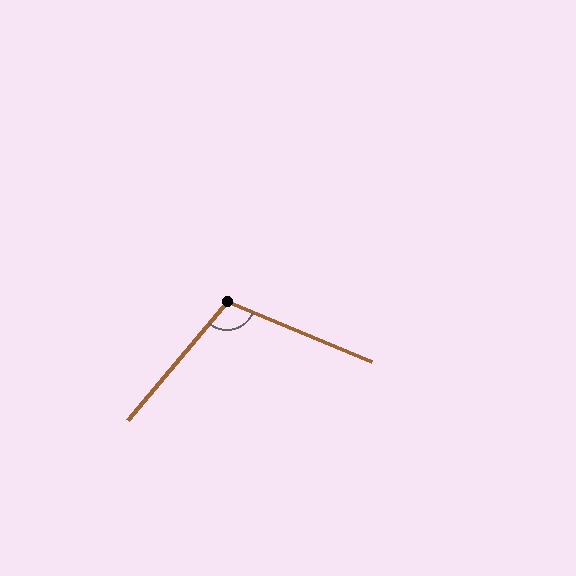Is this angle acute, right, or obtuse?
It is obtuse.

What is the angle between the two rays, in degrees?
Approximately 107 degrees.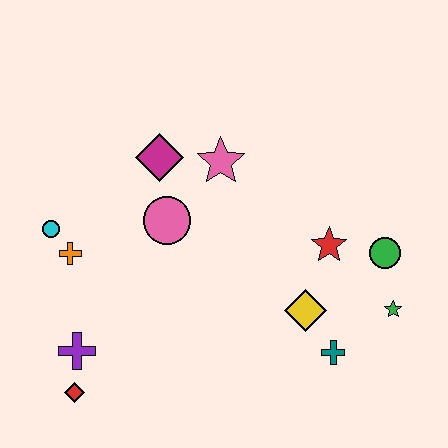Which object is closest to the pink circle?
The magenta diamond is closest to the pink circle.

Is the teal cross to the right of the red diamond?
Yes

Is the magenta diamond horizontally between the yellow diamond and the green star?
No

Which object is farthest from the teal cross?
The cyan circle is farthest from the teal cross.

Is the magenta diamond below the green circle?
No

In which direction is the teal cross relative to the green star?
The teal cross is to the left of the green star.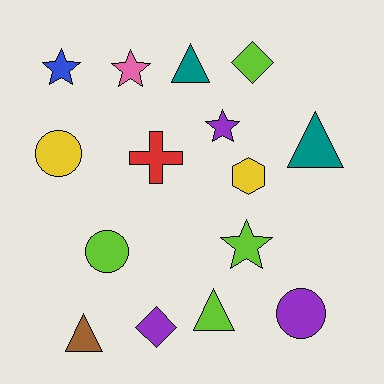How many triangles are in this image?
There are 4 triangles.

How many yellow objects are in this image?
There are 2 yellow objects.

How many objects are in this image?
There are 15 objects.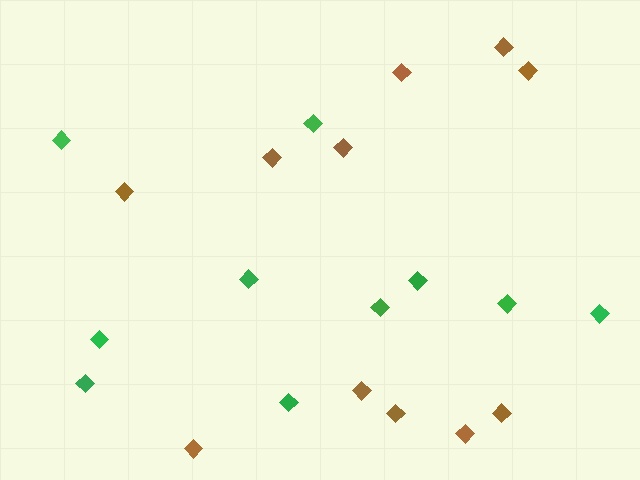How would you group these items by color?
There are 2 groups: one group of brown diamonds (11) and one group of green diamonds (10).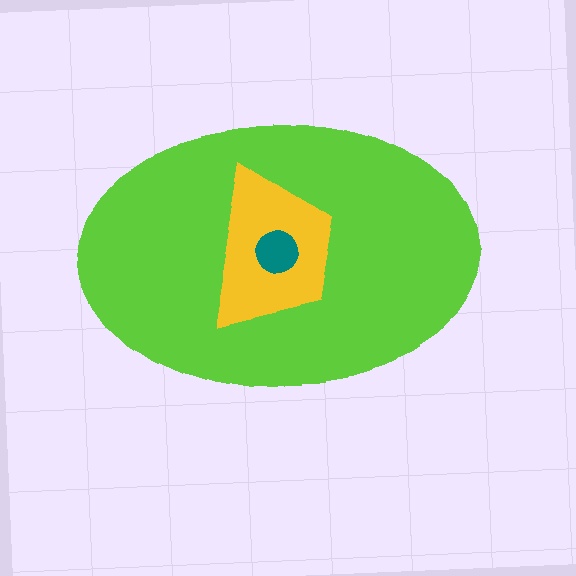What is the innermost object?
The teal circle.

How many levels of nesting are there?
3.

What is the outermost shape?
The lime ellipse.